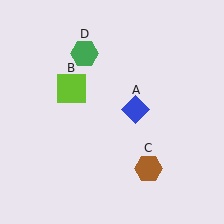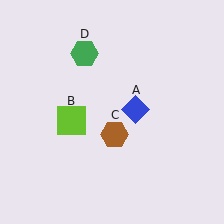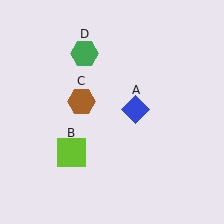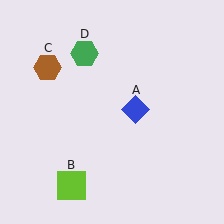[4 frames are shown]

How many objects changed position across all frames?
2 objects changed position: lime square (object B), brown hexagon (object C).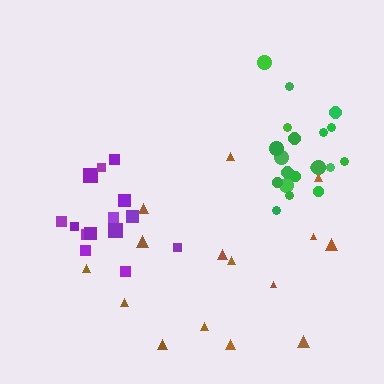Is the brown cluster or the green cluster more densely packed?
Green.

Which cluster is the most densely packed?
Green.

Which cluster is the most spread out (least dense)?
Brown.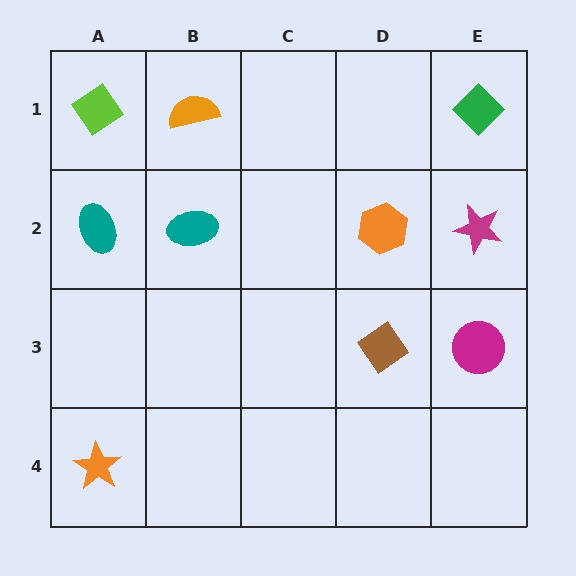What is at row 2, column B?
A teal ellipse.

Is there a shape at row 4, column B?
No, that cell is empty.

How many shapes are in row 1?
3 shapes.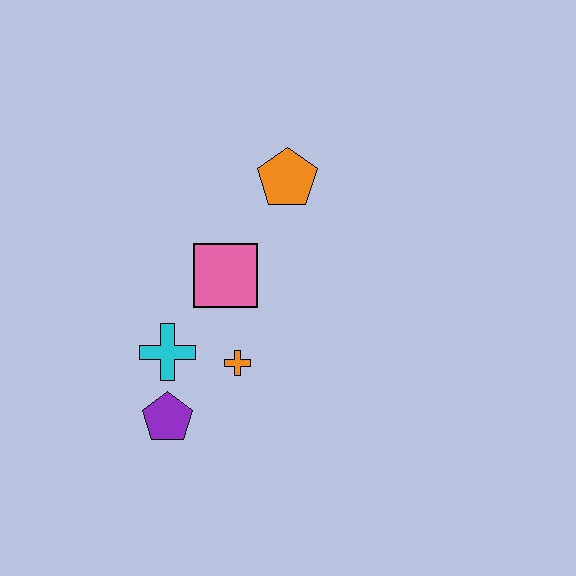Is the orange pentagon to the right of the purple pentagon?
Yes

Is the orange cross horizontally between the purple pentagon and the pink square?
No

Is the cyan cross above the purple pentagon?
Yes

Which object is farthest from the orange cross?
The orange pentagon is farthest from the orange cross.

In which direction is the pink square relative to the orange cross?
The pink square is above the orange cross.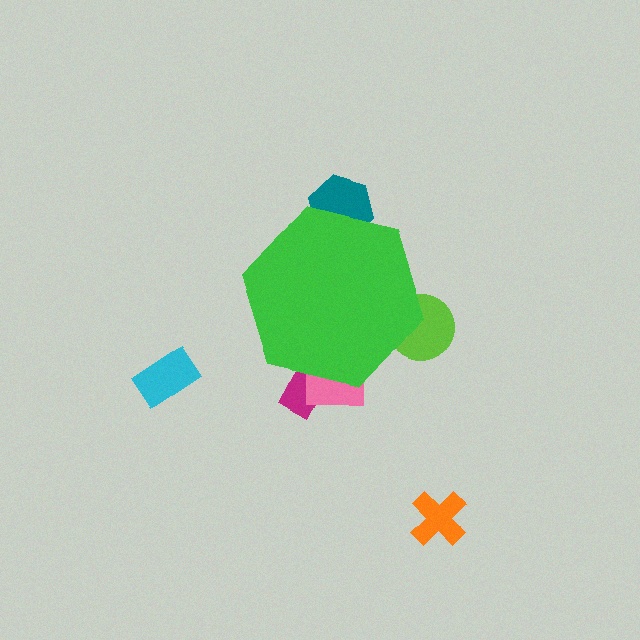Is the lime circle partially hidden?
Yes, the lime circle is partially hidden behind the green hexagon.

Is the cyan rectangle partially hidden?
No, the cyan rectangle is fully visible.